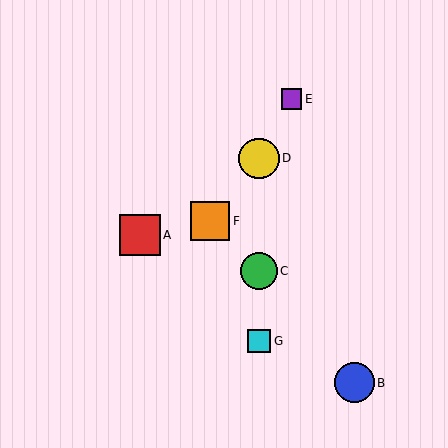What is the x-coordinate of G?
Object G is at x≈259.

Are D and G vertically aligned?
Yes, both are at x≈259.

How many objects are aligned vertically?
3 objects (C, D, G) are aligned vertically.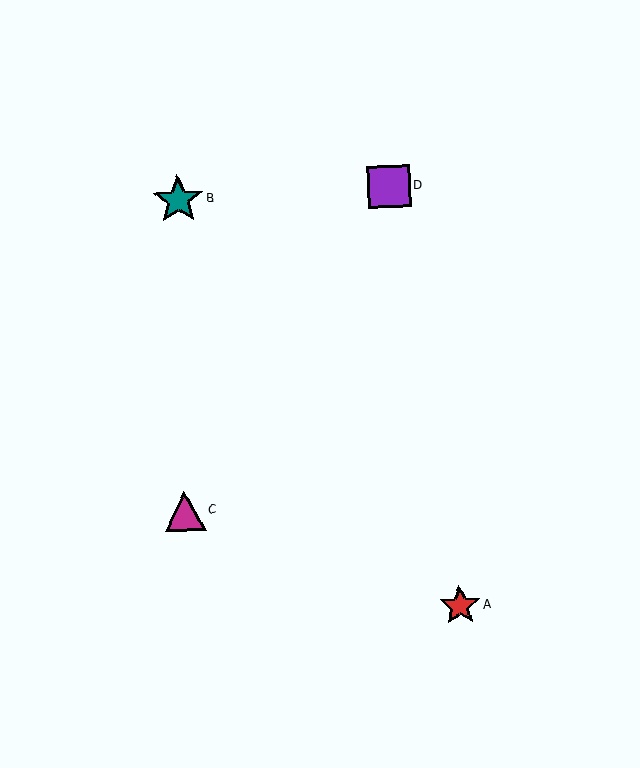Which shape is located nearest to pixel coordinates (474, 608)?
The red star (labeled A) at (460, 606) is nearest to that location.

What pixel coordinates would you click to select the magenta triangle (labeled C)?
Click at (185, 511) to select the magenta triangle C.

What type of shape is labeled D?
Shape D is a purple square.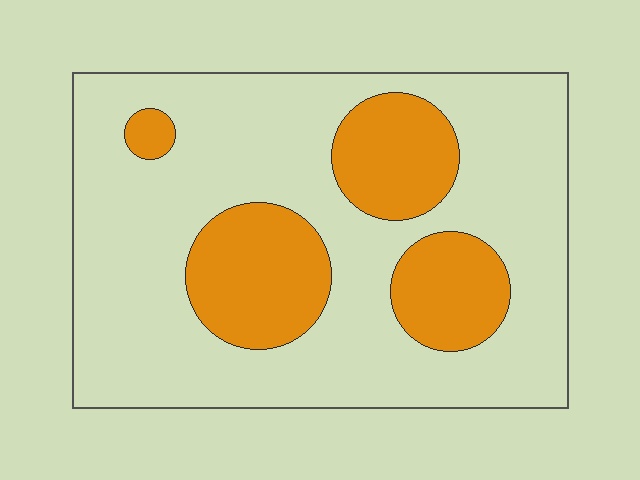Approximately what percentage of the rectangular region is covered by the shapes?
Approximately 25%.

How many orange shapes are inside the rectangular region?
4.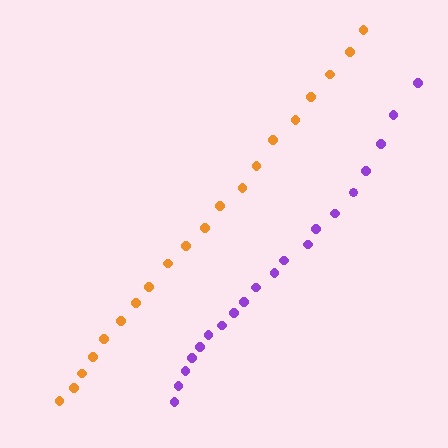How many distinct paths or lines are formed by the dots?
There are 2 distinct paths.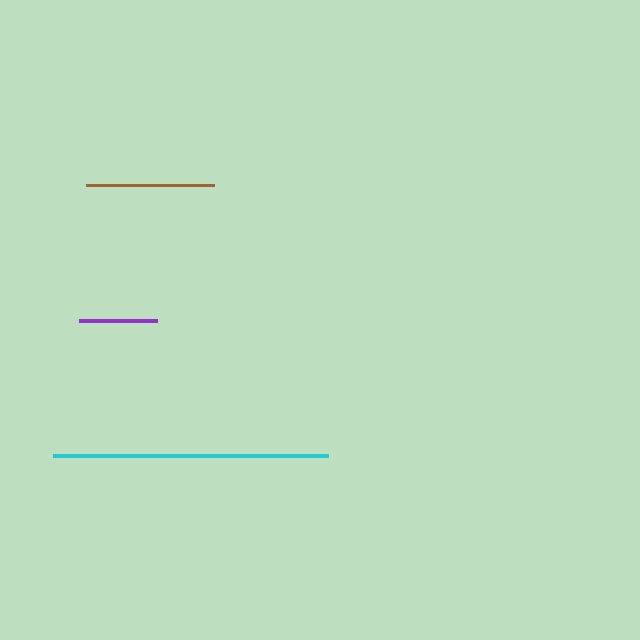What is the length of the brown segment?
The brown segment is approximately 128 pixels long.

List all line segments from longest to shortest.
From longest to shortest: cyan, brown, purple.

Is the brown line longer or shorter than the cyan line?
The cyan line is longer than the brown line.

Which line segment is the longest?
The cyan line is the longest at approximately 275 pixels.